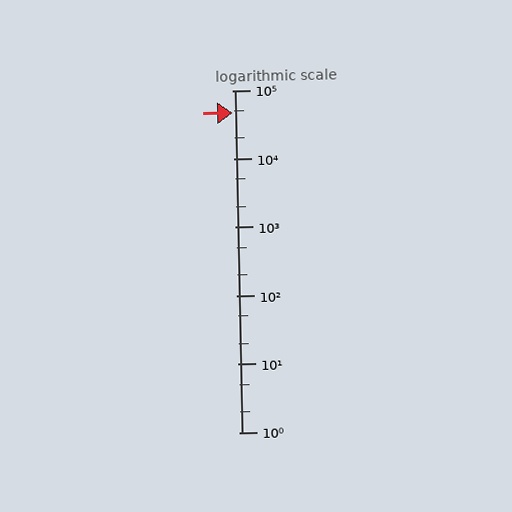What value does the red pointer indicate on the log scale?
The pointer indicates approximately 47000.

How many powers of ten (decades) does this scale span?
The scale spans 5 decades, from 1 to 100000.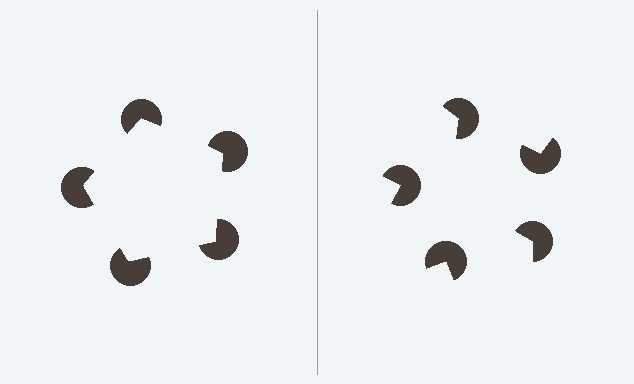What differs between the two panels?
The pac-man discs are positioned identically on both sides; only the wedge orientations differ. On the left they align to a pentagon; on the right they are misaligned.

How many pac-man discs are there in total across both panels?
10 — 5 on each side.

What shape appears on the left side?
An illusory pentagon.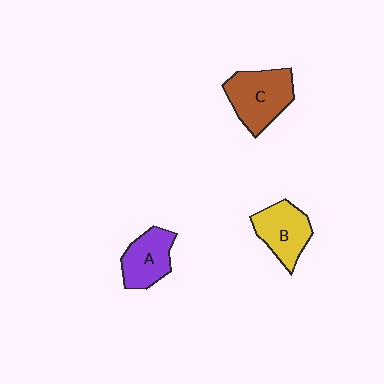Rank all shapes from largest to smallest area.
From largest to smallest: C (brown), B (yellow), A (purple).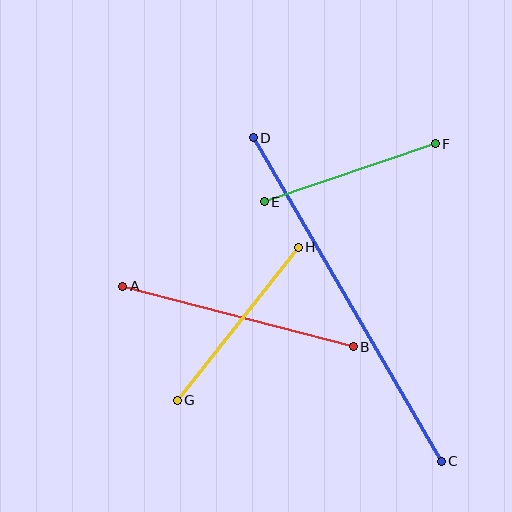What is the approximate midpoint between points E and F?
The midpoint is at approximately (350, 173) pixels.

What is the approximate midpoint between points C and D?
The midpoint is at approximately (347, 299) pixels.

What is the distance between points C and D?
The distance is approximately 374 pixels.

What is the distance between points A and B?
The distance is approximately 238 pixels.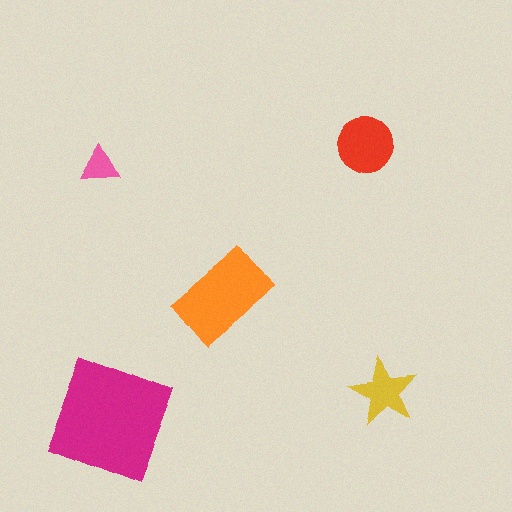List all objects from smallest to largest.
The pink triangle, the yellow star, the red circle, the orange rectangle, the magenta square.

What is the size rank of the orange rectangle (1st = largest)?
2nd.